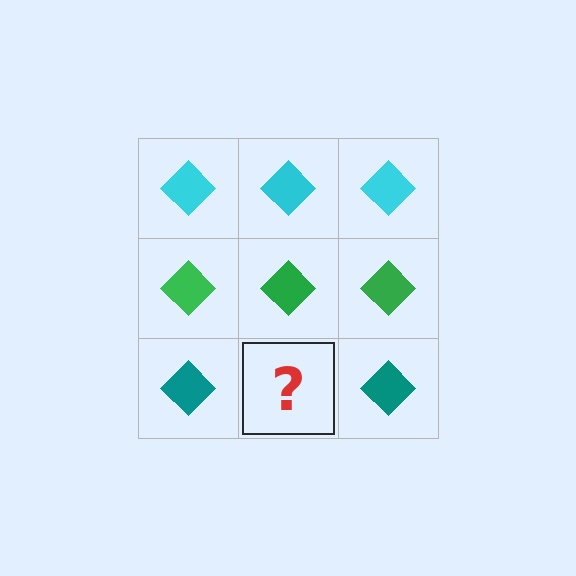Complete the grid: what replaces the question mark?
The question mark should be replaced with a teal diamond.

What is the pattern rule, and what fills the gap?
The rule is that each row has a consistent color. The gap should be filled with a teal diamond.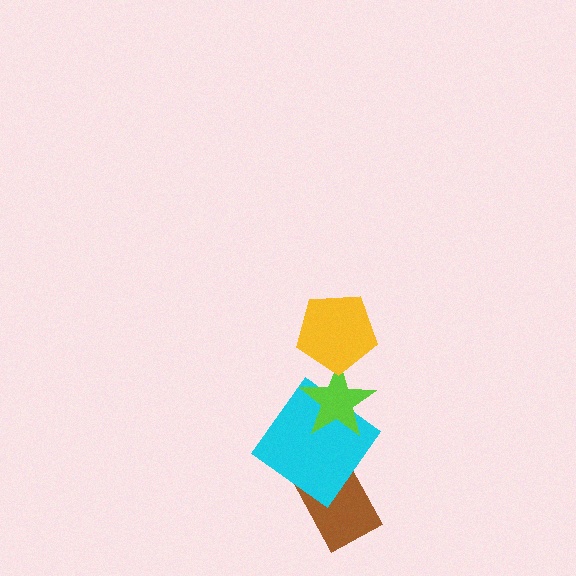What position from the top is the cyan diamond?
The cyan diamond is 3rd from the top.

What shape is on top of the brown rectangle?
The cyan diamond is on top of the brown rectangle.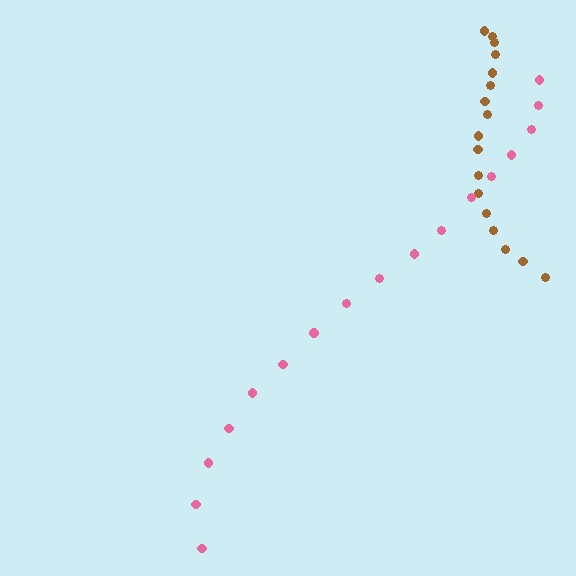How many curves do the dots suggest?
There are 2 distinct paths.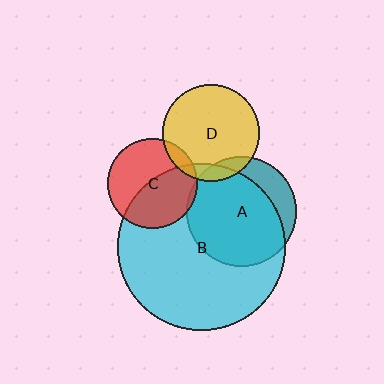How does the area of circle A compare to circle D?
Approximately 1.3 times.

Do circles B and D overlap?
Yes.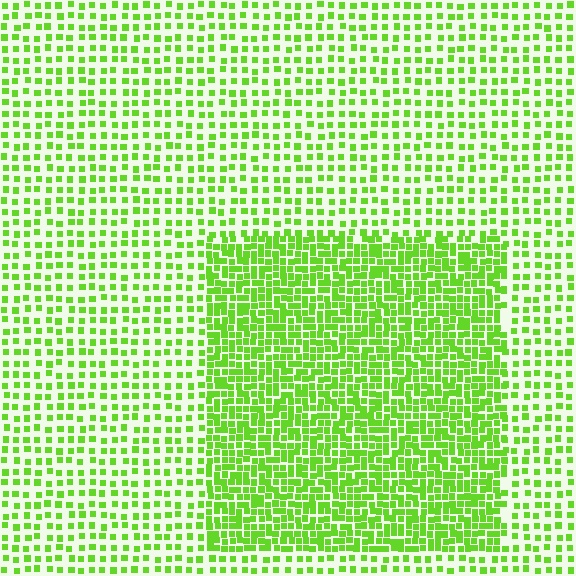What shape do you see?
I see a rectangle.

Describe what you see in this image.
The image contains small lime elements arranged at two different densities. A rectangle-shaped region is visible where the elements are more densely packed than the surrounding area.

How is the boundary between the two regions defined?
The boundary is defined by a change in element density (approximately 2.2x ratio). All elements are the same color, size, and shape.